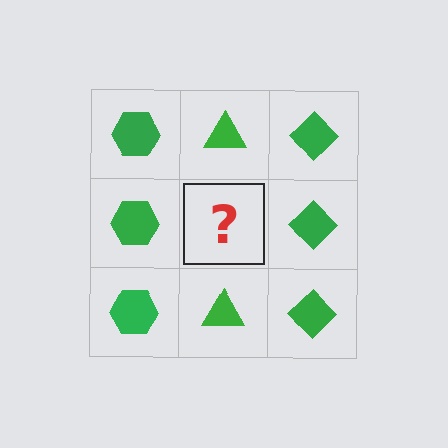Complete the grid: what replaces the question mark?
The question mark should be replaced with a green triangle.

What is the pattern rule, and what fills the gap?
The rule is that each column has a consistent shape. The gap should be filled with a green triangle.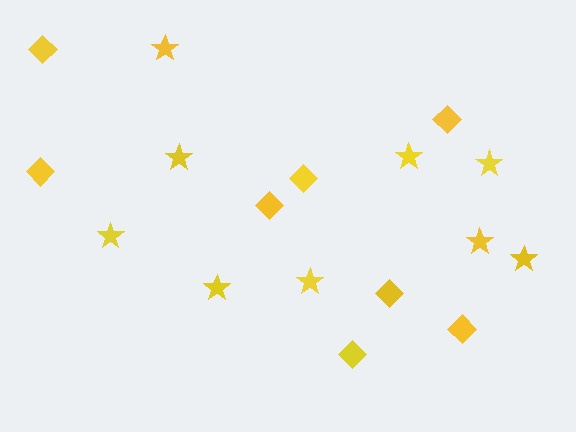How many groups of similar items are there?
There are 2 groups: one group of stars (9) and one group of diamonds (8).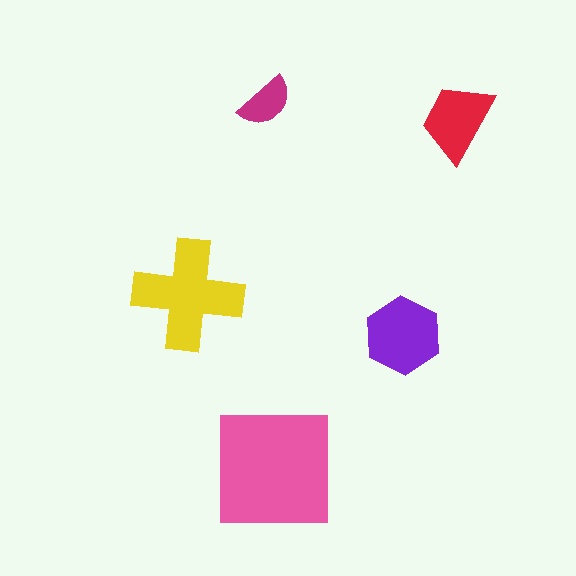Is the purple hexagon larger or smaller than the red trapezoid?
Larger.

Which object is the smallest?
The magenta semicircle.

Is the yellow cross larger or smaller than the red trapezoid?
Larger.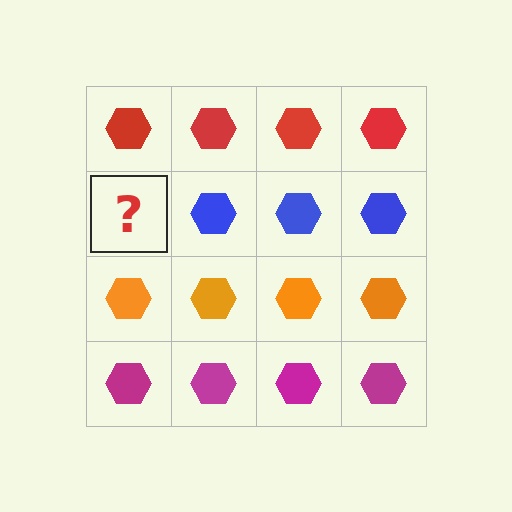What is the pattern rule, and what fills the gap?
The rule is that each row has a consistent color. The gap should be filled with a blue hexagon.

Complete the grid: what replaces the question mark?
The question mark should be replaced with a blue hexagon.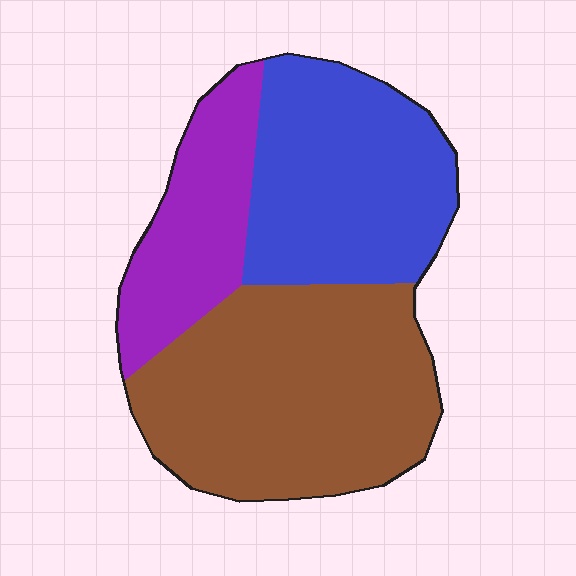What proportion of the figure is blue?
Blue takes up about one third (1/3) of the figure.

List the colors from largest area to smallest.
From largest to smallest: brown, blue, purple.